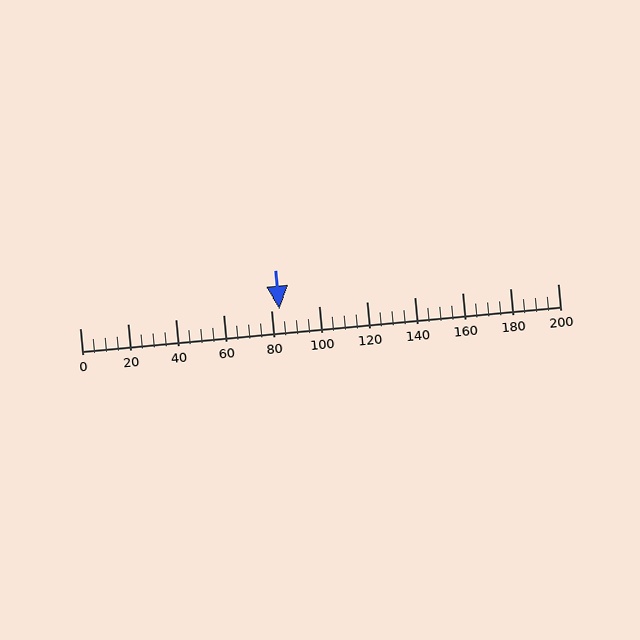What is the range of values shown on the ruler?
The ruler shows values from 0 to 200.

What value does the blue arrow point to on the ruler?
The blue arrow points to approximately 84.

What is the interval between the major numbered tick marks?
The major tick marks are spaced 20 units apart.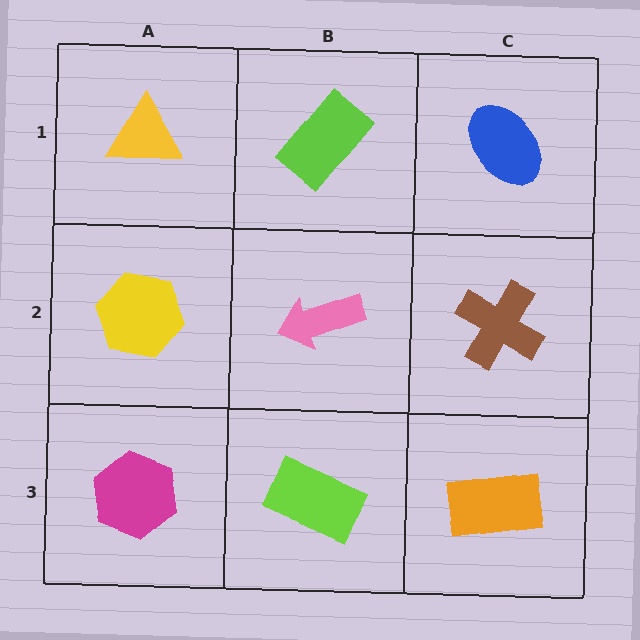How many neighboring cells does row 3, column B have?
3.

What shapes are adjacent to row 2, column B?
A lime rectangle (row 1, column B), a lime rectangle (row 3, column B), a yellow hexagon (row 2, column A), a brown cross (row 2, column C).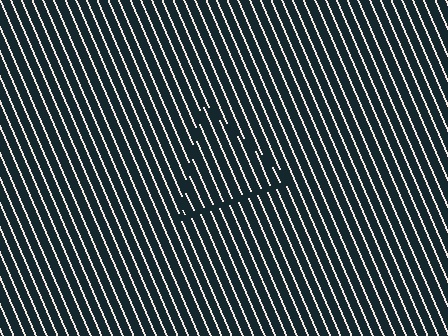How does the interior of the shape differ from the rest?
The interior of the shape contains the same grating, shifted by half a period — the contour is defined by the phase discontinuity where line-ends from the inner and outer gratings abut.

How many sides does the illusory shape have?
3 sides — the line-ends trace a triangle.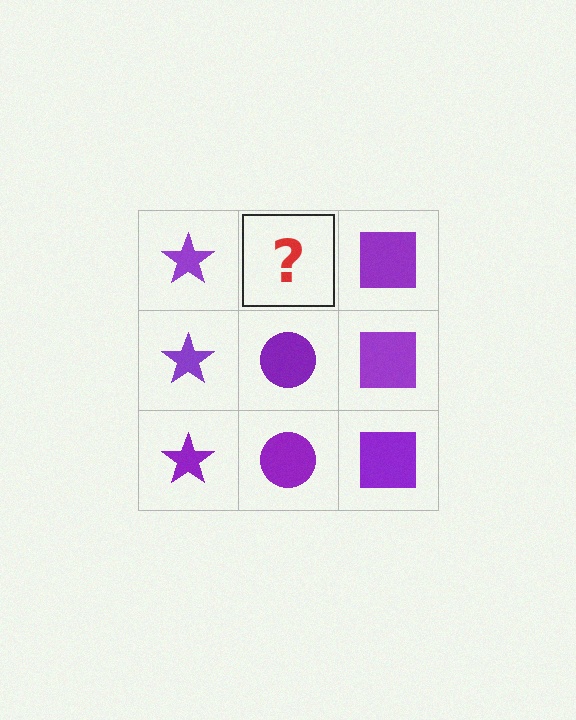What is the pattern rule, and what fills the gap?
The rule is that each column has a consistent shape. The gap should be filled with a purple circle.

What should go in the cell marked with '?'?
The missing cell should contain a purple circle.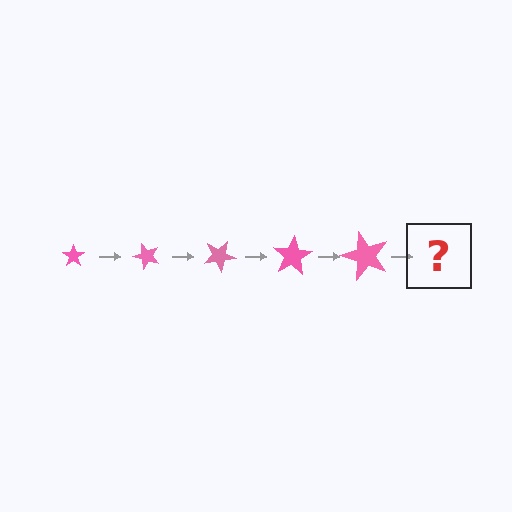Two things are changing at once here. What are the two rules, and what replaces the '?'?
The two rules are that the star grows larger each step and it rotates 50 degrees each step. The '?' should be a star, larger than the previous one and rotated 250 degrees from the start.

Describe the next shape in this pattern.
It should be a star, larger than the previous one and rotated 250 degrees from the start.